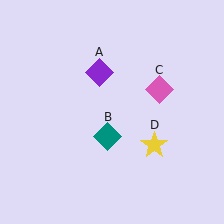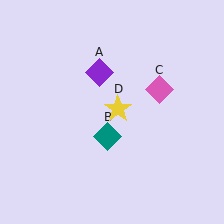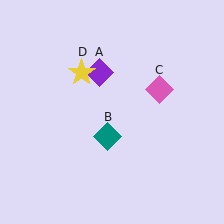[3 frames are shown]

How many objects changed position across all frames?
1 object changed position: yellow star (object D).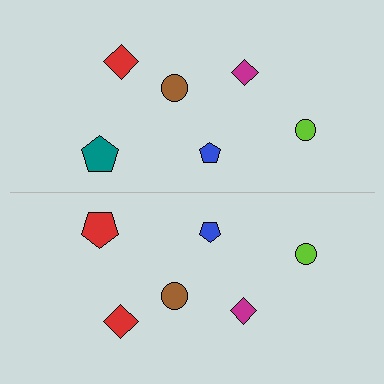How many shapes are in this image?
There are 12 shapes in this image.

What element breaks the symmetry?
The red pentagon on the bottom side breaks the symmetry — its mirror counterpart is teal.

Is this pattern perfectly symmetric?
No, the pattern is not perfectly symmetric. The red pentagon on the bottom side breaks the symmetry — its mirror counterpart is teal.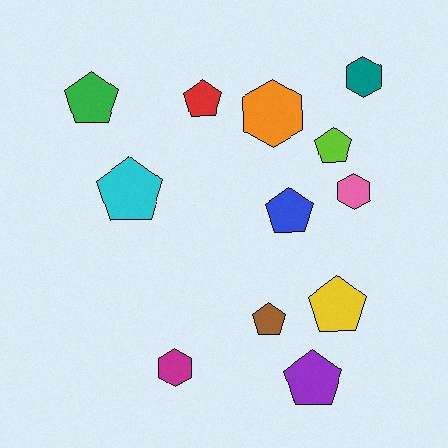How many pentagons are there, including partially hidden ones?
There are 8 pentagons.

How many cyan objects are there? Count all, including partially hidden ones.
There is 1 cyan object.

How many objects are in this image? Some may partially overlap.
There are 12 objects.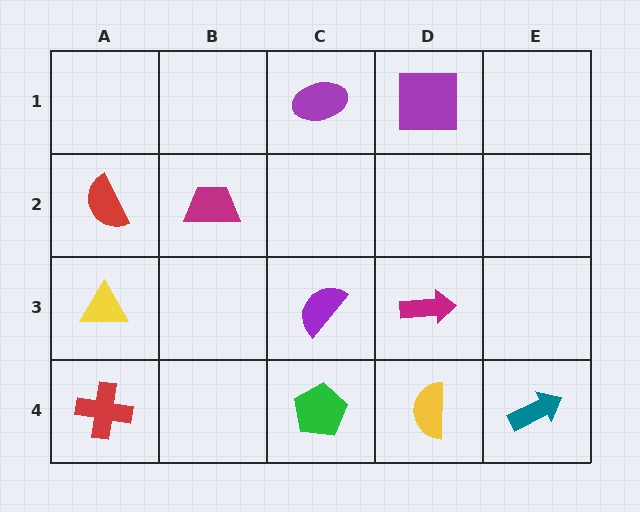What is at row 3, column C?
A purple semicircle.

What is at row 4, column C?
A green pentagon.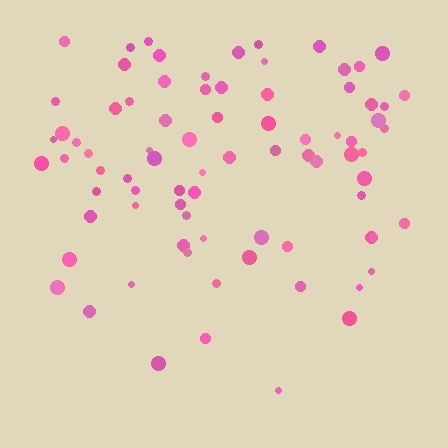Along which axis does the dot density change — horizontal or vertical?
Vertical.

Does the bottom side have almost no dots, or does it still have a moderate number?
Still a moderate number, just noticeably fewer than the top.